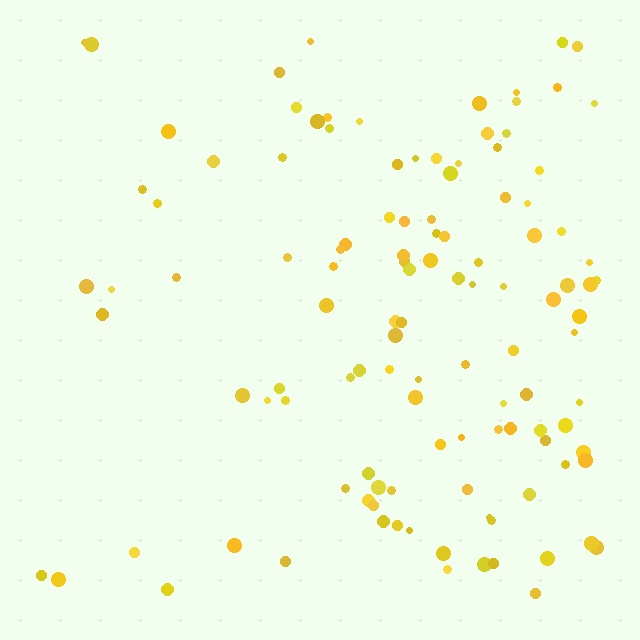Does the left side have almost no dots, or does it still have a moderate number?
Still a moderate number, just noticeably fewer than the right.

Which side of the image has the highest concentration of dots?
The right.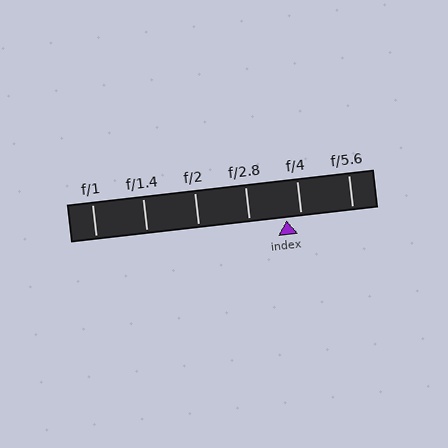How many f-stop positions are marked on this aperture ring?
There are 6 f-stop positions marked.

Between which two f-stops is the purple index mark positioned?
The index mark is between f/2.8 and f/4.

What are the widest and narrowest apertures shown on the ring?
The widest aperture shown is f/1 and the narrowest is f/5.6.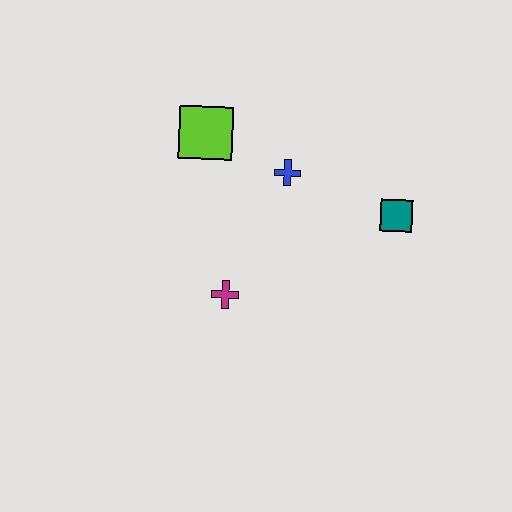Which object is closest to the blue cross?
The lime square is closest to the blue cross.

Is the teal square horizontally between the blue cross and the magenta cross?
No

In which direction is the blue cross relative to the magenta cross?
The blue cross is above the magenta cross.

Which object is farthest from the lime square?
The teal square is farthest from the lime square.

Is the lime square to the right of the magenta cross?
No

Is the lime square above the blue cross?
Yes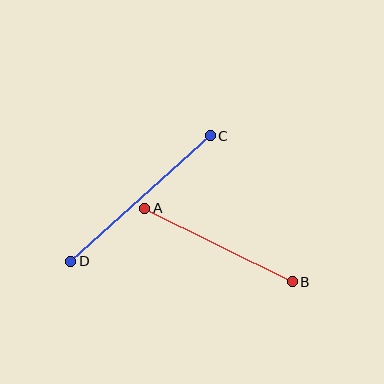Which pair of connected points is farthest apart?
Points C and D are farthest apart.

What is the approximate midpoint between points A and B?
The midpoint is at approximately (219, 245) pixels.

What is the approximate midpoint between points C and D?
The midpoint is at approximately (140, 199) pixels.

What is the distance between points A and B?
The distance is approximately 165 pixels.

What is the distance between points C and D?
The distance is approximately 188 pixels.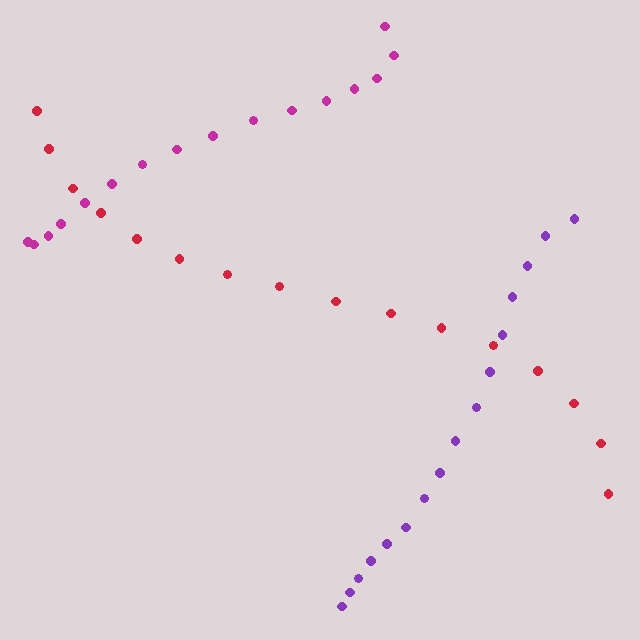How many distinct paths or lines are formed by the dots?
There are 3 distinct paths.